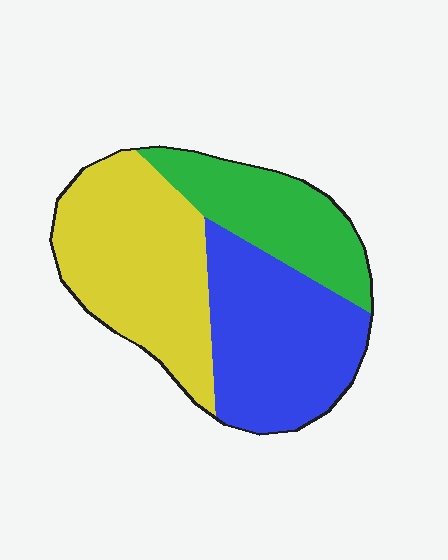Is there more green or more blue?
Blue.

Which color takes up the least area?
Green, at roughly 25%.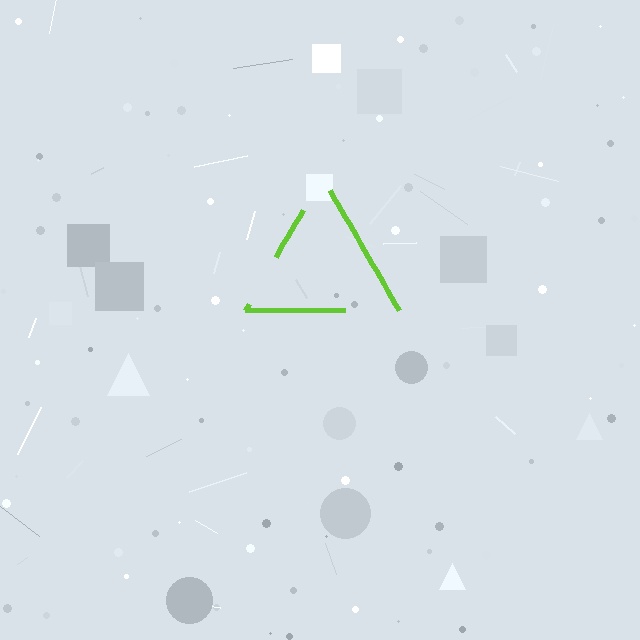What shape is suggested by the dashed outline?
The dashed outline suggests a triangle.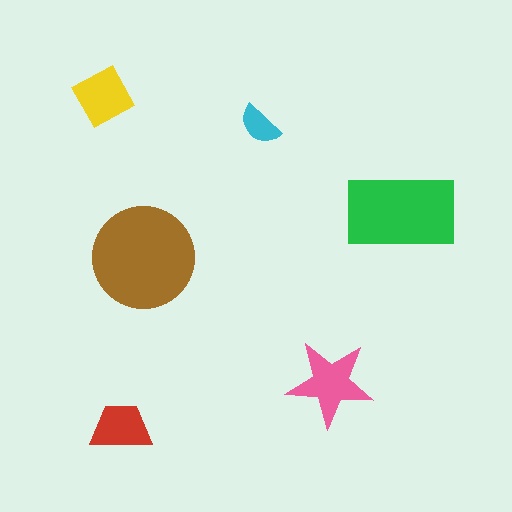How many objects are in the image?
There are 6 objects in the image.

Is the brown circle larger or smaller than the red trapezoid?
Larger.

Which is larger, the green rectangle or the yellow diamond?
The green rectangle.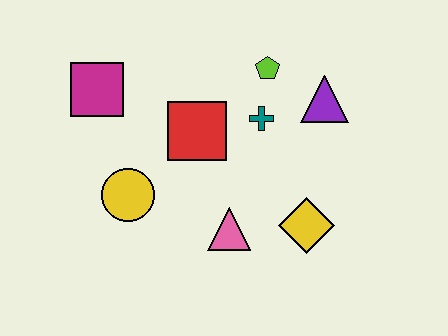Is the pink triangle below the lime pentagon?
Yes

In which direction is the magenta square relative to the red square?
The magenta square is to the left of the red square.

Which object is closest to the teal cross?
The lime pentagon is closest to the teal cross.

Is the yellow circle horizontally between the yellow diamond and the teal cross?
No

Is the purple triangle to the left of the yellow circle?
No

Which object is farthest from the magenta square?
The yellow diamond is farthest from the magenta square.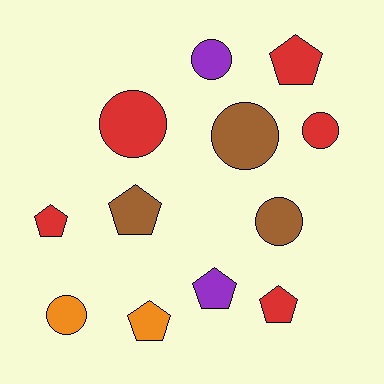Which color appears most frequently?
Red, with 5 objects.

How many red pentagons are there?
There are 3 red pentagons.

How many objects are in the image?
There are 12 objects.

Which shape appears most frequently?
Circle, with 6 objects.